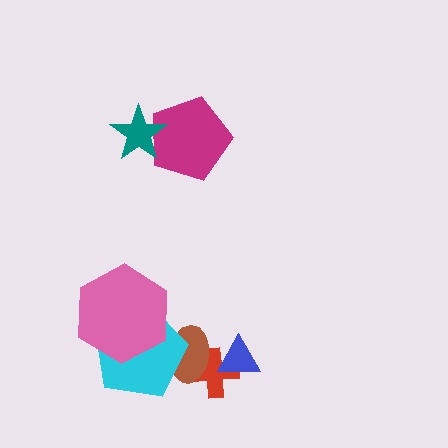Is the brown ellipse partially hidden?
Yes, it is partially covered by another shape.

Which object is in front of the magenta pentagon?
The teal star is in front of the magenta pentagon.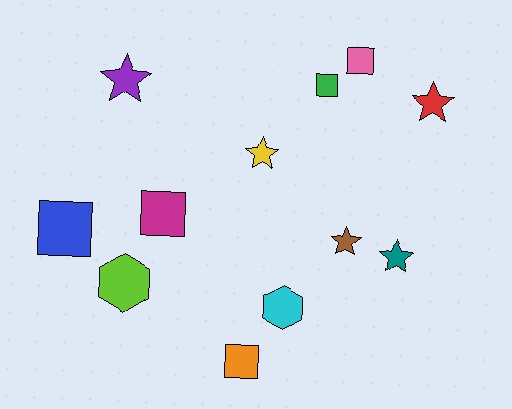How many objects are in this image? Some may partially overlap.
There are 12 objects.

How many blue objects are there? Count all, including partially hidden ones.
There is 1 blue object.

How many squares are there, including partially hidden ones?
There are 5 squares.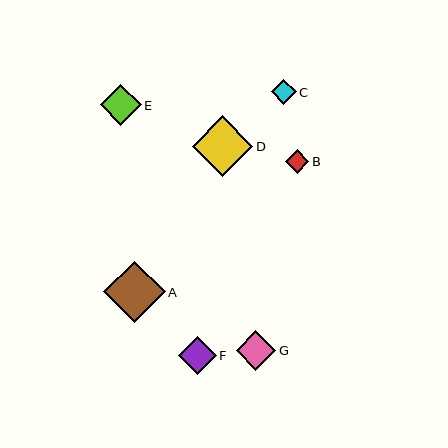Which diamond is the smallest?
Diamond B is the smallest with a size of approximately 23 pixels.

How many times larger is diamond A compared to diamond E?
Diamond A is approximately 1.5 times the size of diamond E.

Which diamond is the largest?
Diamond A is the largest with a size of approximately 62 pixels.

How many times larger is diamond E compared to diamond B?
Diamond E is approximately 1.7 times the size of diamond B.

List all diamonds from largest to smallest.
From largest to smallest: A, D, E, G, F, C, B.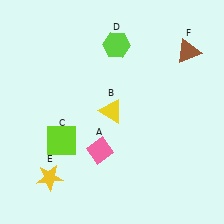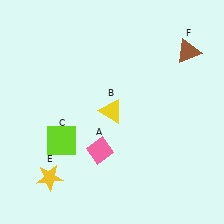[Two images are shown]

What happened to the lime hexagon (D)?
The lime hexagon (D) was removed in Image 2. It was in the top-right area of Image 1.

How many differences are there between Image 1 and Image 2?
There is 1 difference between the two images.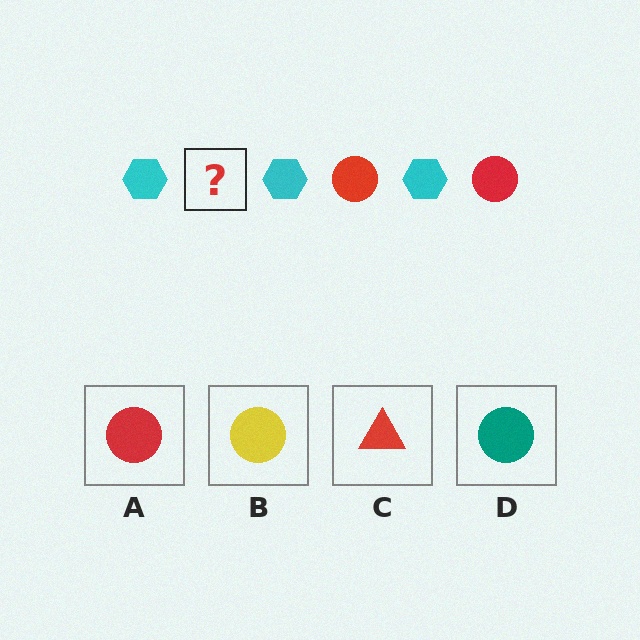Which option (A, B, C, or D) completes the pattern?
A.